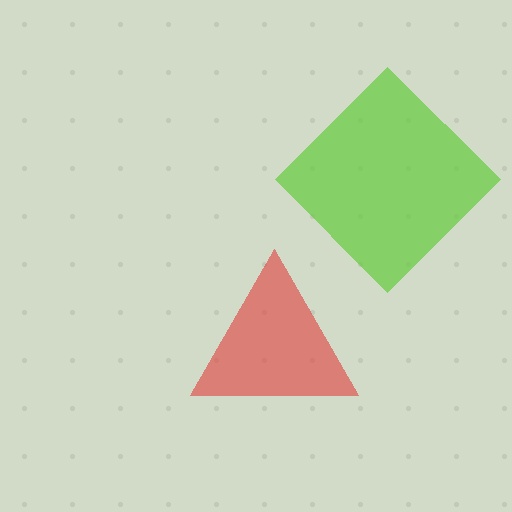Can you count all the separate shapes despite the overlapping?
Yes, there are 2 separate shapes.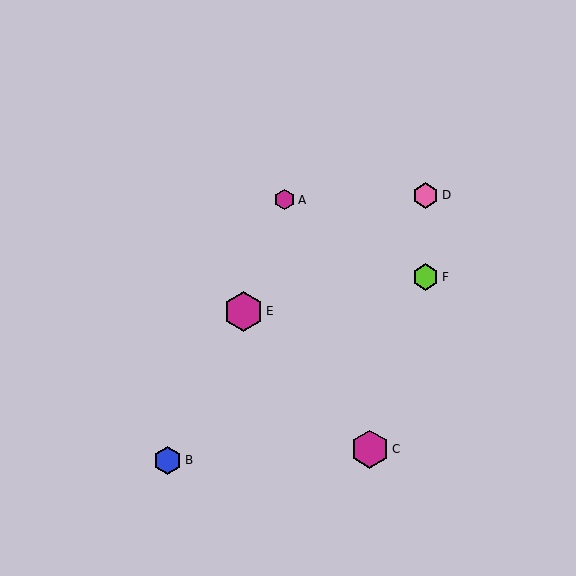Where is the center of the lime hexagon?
The center of the lime hexagon is at (425, 277).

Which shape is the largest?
The magenta hexagon (labeled E) is the largest.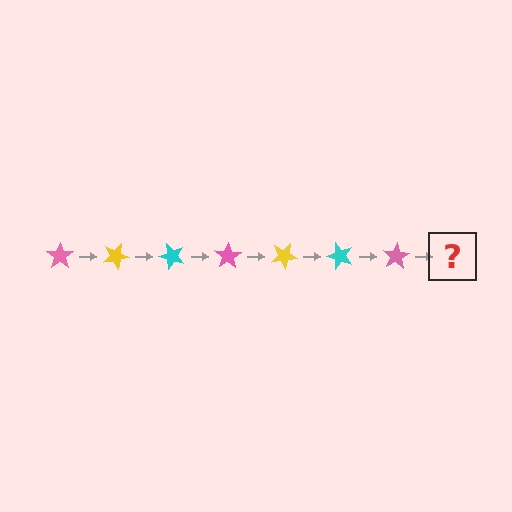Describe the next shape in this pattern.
It should be a yellow star, rotated 175 degrees from the start.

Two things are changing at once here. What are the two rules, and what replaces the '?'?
The two rules are that it rotates 25 degrees each step and the color cycles through pink, yellow, and cyan. The '?' should be a yellow star, rotated 175 degrees from the start.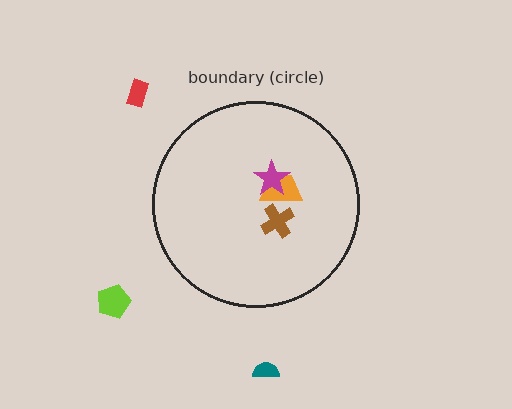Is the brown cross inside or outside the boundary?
Inside.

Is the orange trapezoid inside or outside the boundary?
Inside.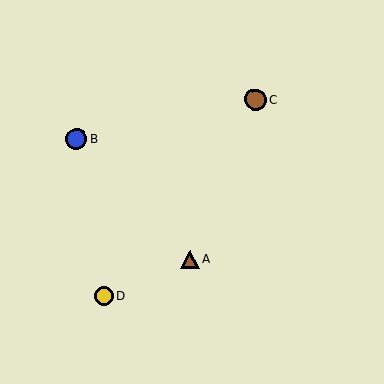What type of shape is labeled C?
Shape C is a brown circle.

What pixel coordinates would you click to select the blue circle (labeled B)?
Click at (77, 139) to select the blue circle B.